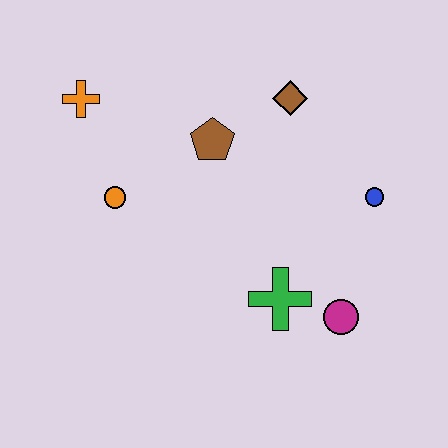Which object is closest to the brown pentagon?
The brown diamond is closest to the brown pentagon.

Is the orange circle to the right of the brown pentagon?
No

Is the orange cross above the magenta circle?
Yes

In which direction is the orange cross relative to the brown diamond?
The orange cross is to the left of the brown diamond.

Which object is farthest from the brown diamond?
The magenta circle is farthest from the brown diamond.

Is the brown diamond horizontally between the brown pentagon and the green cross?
No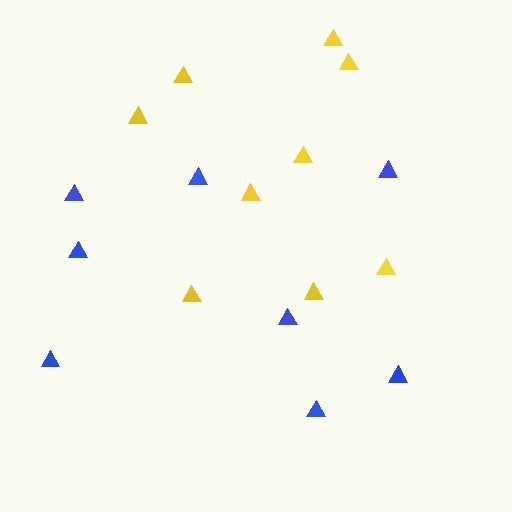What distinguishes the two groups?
There are 2 groups: one group of yellow triangles (9) and one group of blue triangles (8).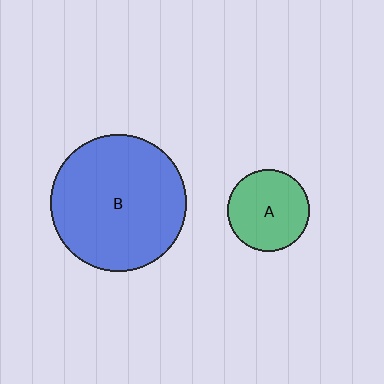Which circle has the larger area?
Circle B (blue).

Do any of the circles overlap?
No, none of the circles overlap.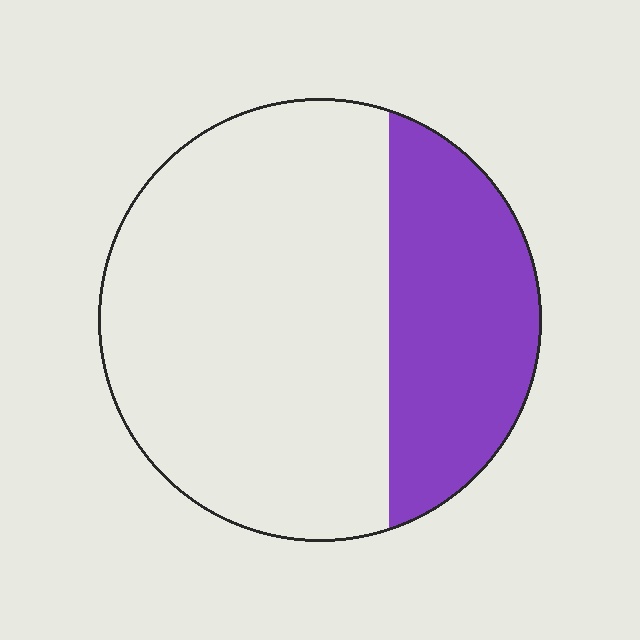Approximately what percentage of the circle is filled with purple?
Approximately 30%.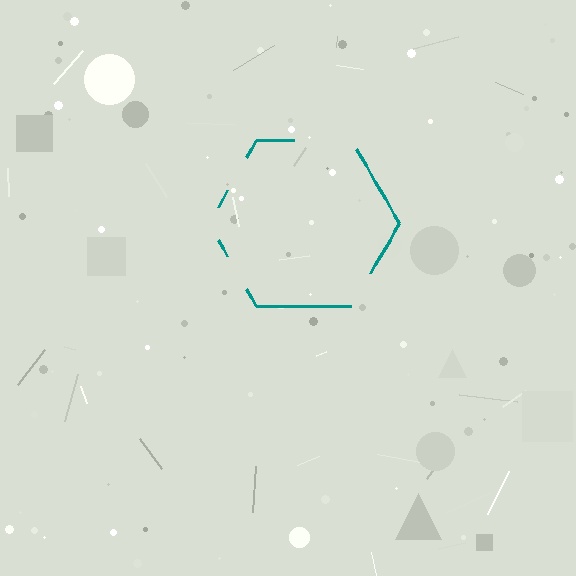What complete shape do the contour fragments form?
The contour fragments form a hexagon.